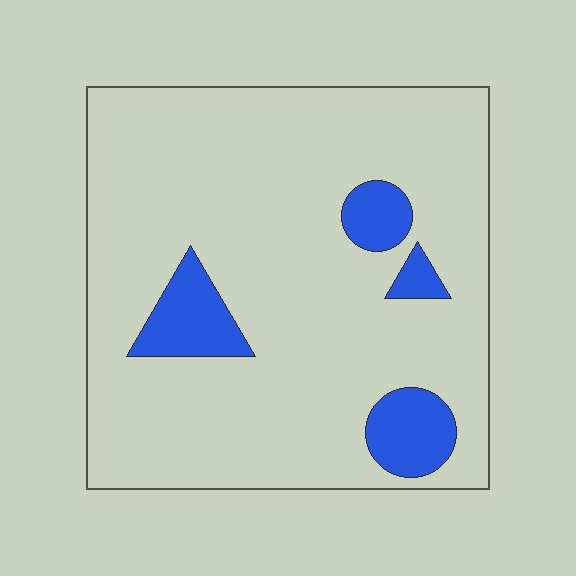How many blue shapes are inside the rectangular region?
4.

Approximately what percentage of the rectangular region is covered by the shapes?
Approximately 10%.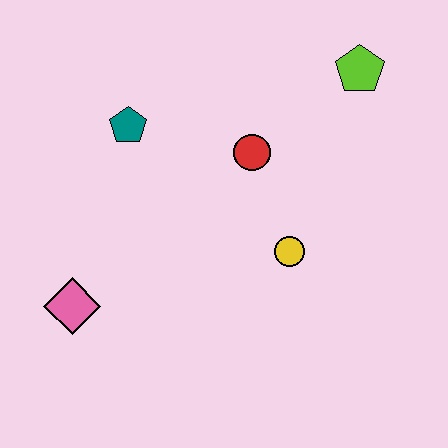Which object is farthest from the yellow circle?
The pink diamond is farthest from the yellow circle.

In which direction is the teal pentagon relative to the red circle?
The teal pentagon is to the left of the red circle.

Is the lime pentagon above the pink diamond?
Yes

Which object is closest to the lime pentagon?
The red circle is closest to the lime pentagon.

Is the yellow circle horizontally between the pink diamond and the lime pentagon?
Yes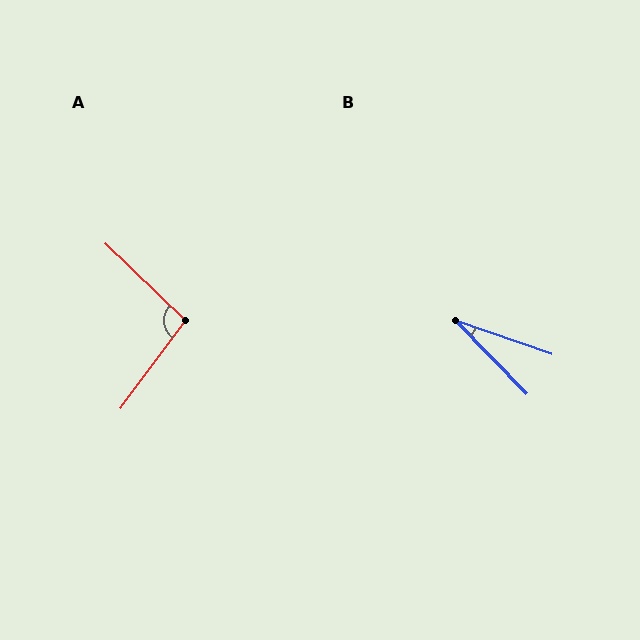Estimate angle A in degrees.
Approximately 97 degrees.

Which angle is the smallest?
B, at approximately 27 degrees.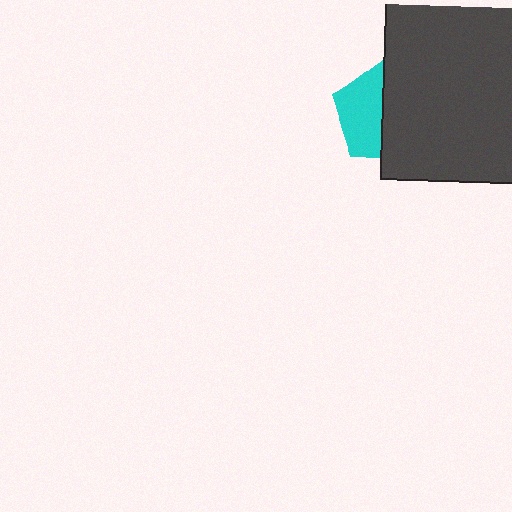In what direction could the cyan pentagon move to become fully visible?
The cyan pentagon could move left. That would shift it out from behind the dark gray rectangle entirely.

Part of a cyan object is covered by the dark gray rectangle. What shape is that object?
It is a pentagon.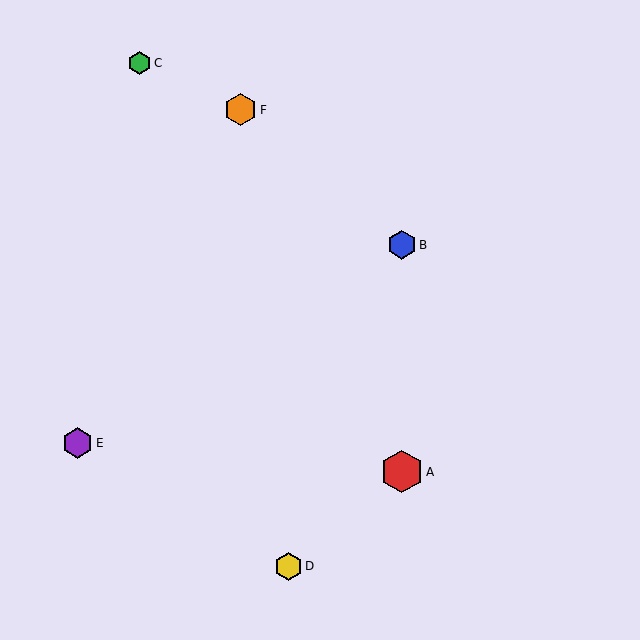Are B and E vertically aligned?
No, B is at x≈402 and E is at x≈77.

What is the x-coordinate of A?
Object A is at x≈402.